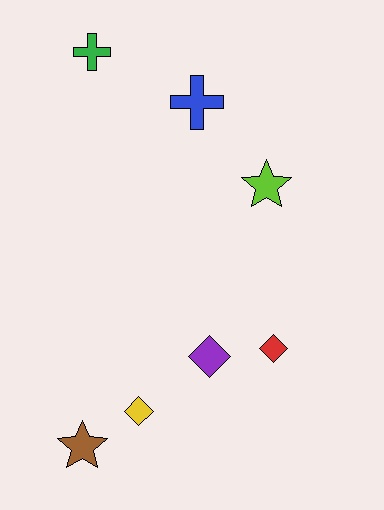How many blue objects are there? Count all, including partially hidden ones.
There is 1 blue object.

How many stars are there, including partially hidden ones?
There are 2 stars.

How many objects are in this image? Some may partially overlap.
There are 7 objects.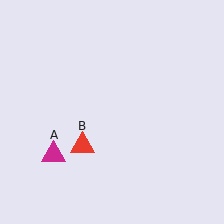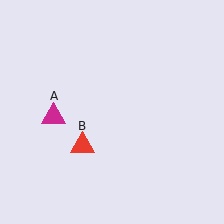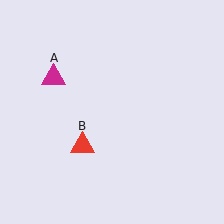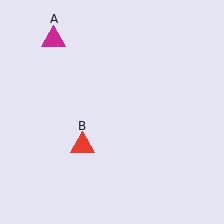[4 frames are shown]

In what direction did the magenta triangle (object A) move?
The magenta triangle (object A) moved up.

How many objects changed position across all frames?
1 object changed position: magenta triangle (object A).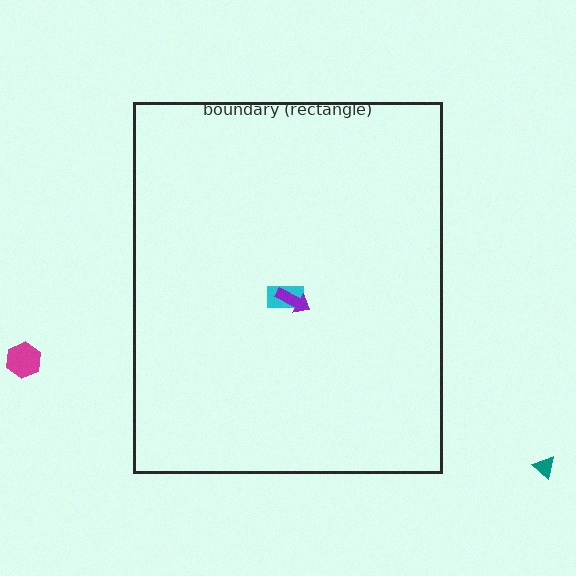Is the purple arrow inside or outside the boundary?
Inside.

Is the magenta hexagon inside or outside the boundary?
Outside.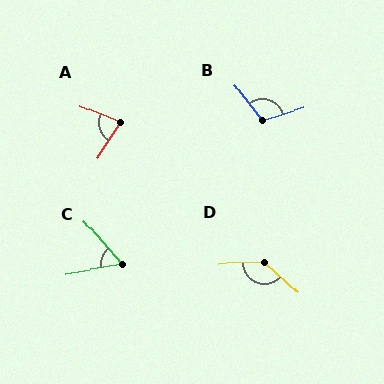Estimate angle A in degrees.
Approximately 79 degrees.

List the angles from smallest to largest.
C (59°), A (79°), B (111°), D (136°).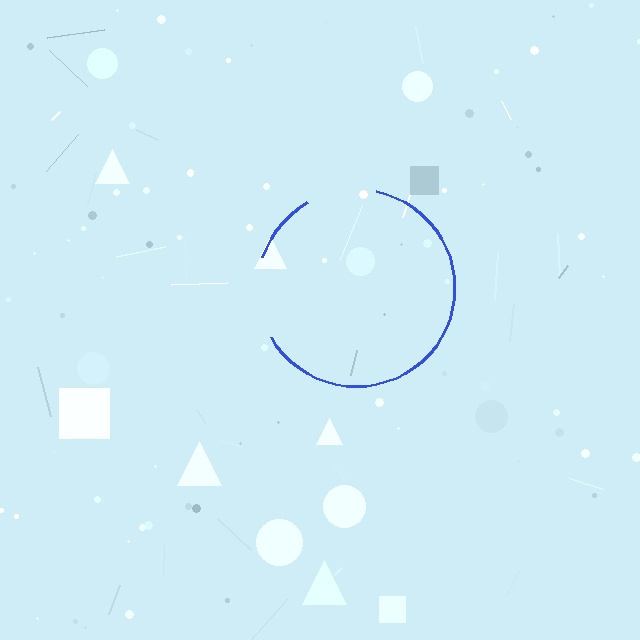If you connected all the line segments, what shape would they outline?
They would outline a circle.